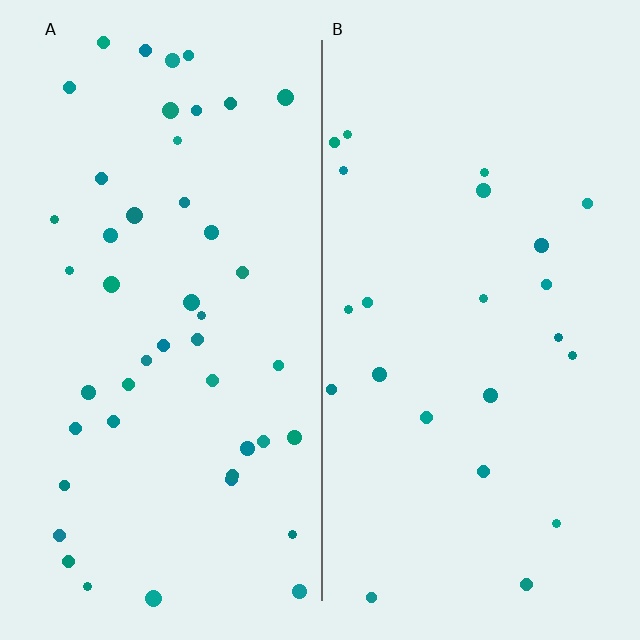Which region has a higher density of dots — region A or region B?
A (the left).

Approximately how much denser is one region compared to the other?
Approximately 2.0× — region A over region B.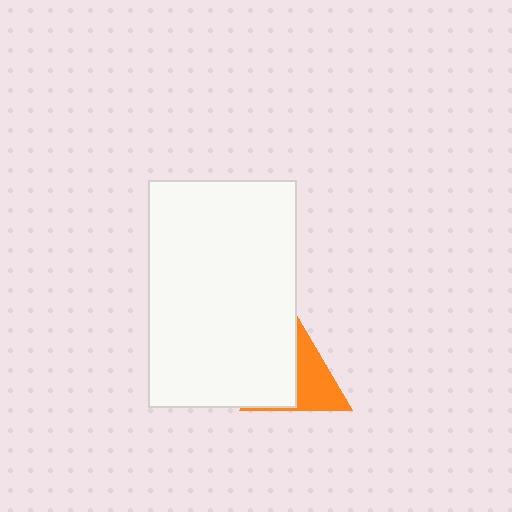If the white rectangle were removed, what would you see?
You would see the complete orange triangle.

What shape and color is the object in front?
The object in front is a white rectangle.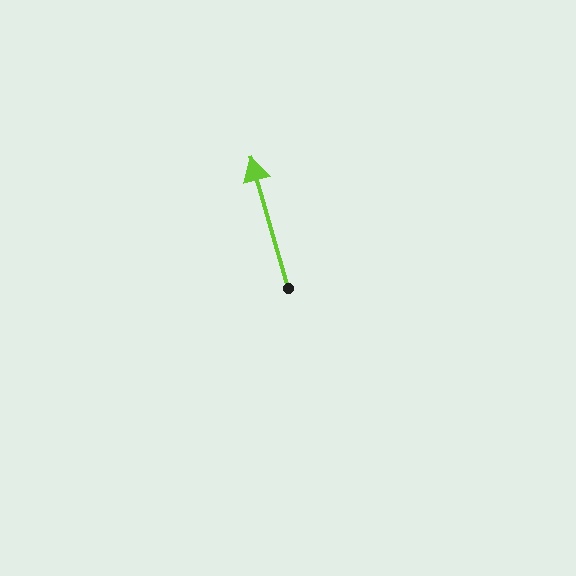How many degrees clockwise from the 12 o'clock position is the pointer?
Approximately 344 degrees.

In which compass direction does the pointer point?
North.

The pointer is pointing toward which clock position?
Roughly 11 o'clock.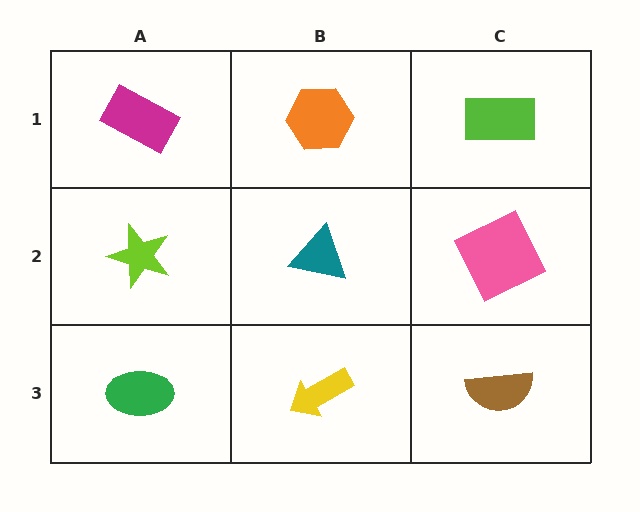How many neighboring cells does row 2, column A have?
3.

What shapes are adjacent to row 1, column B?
A teal triangle (row 2, column B), a magenta rectangle (row 1, column A), a lime rectangle (row 1, column C).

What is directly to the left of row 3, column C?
A yellow arrow.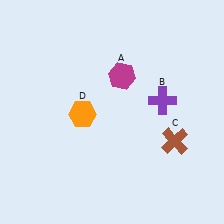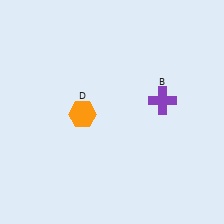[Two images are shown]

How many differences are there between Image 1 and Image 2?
There are 2 differences between the two images.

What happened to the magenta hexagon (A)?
The magenta hexagon (A) was removed in Image 2. It was in the top-right area of Image 1.